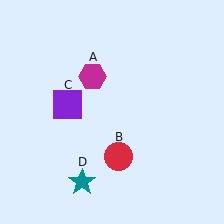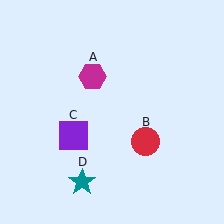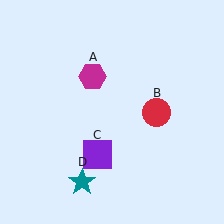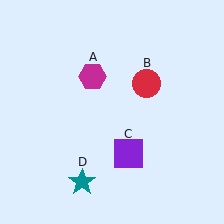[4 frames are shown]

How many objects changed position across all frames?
2 objects changed position: red circle (object B), purple square (object C).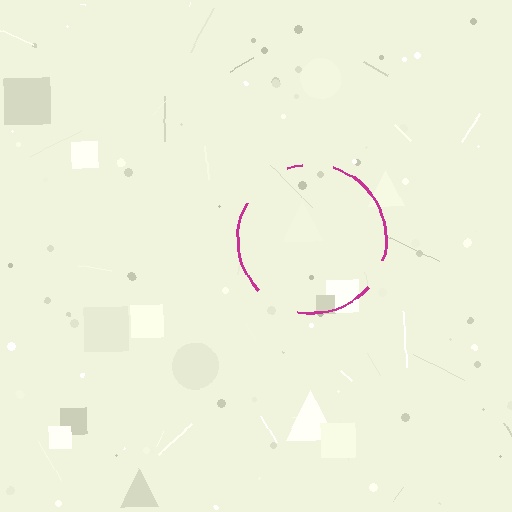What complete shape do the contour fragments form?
The contour fragments form a circle.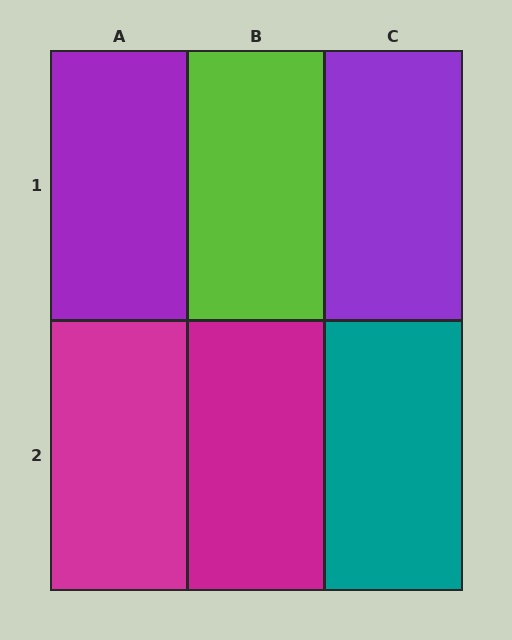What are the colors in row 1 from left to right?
Purple, lime, purple.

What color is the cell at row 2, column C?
Teal.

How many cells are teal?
1 cell is teal.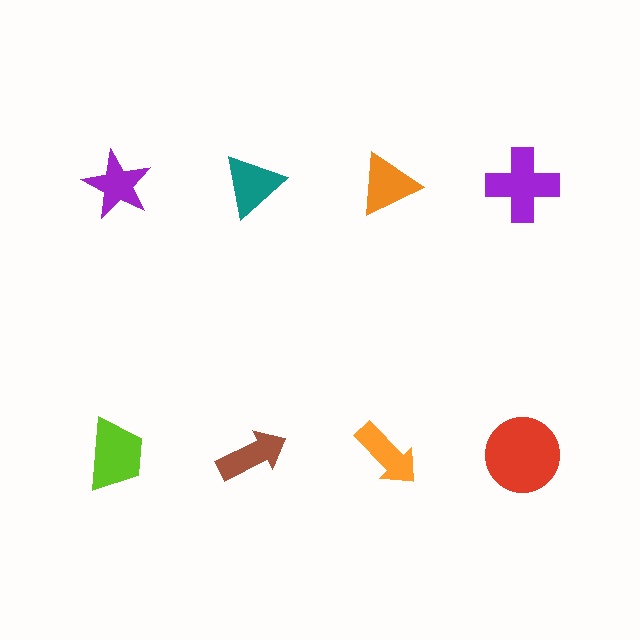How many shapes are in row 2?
4 shapes.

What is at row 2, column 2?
A brown arrow.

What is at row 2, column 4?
A red circle.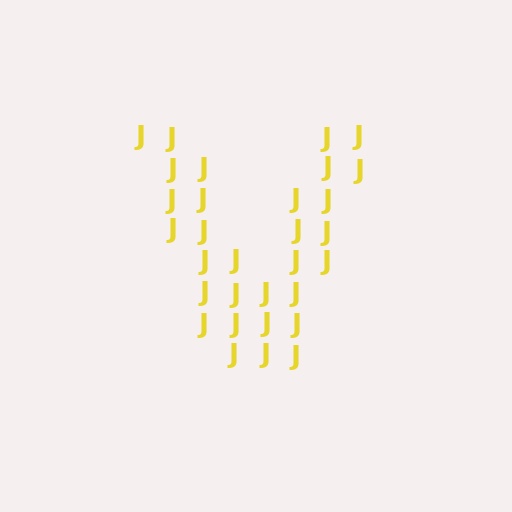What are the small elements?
The small elements are letter J's.